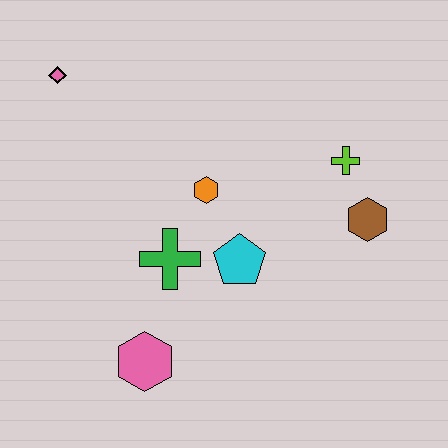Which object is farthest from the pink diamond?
The brown hexagon is farthest from the pink diamond.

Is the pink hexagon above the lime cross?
No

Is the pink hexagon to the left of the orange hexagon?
Yes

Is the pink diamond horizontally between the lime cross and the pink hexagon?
No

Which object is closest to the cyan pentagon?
The green cross is closest to the cyan pentagon.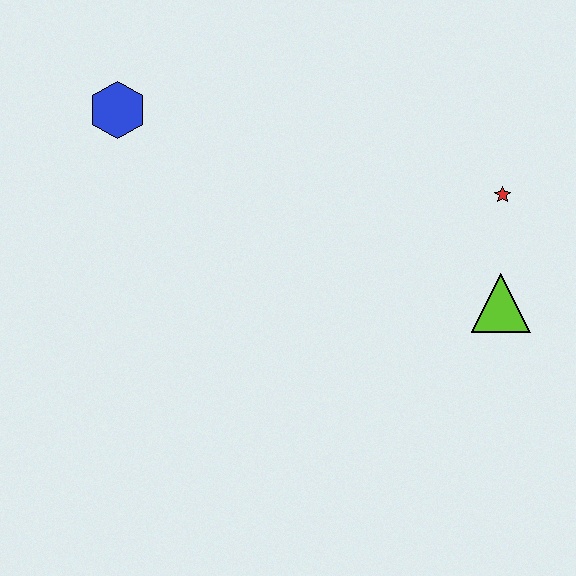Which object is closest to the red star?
The lime triangle is closest to the red star.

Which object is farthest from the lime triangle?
The blue hexagon is farthest from the lime triangle.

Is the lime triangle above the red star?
No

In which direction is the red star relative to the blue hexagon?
The red star is to the right of the blue hexagon.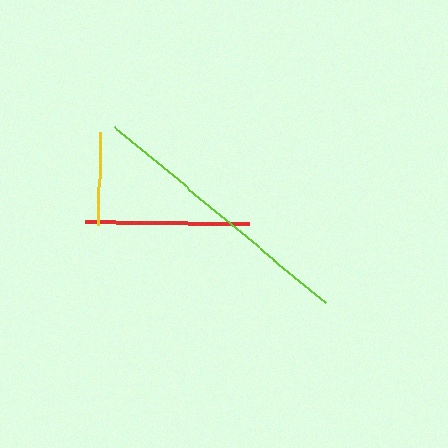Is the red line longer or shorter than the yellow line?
The red line is longer than the yellow line.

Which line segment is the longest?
The lime line is the longest at approximately 275 pixels.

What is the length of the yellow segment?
The yellow segment is approximately 92 pixels long.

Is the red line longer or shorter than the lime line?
The lime line is longer than the red line.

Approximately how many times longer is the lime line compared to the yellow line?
The lime line is approximately 3.0 times the length of the yellow line.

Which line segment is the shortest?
The yellow line is the shortest at approximately 92 pixels.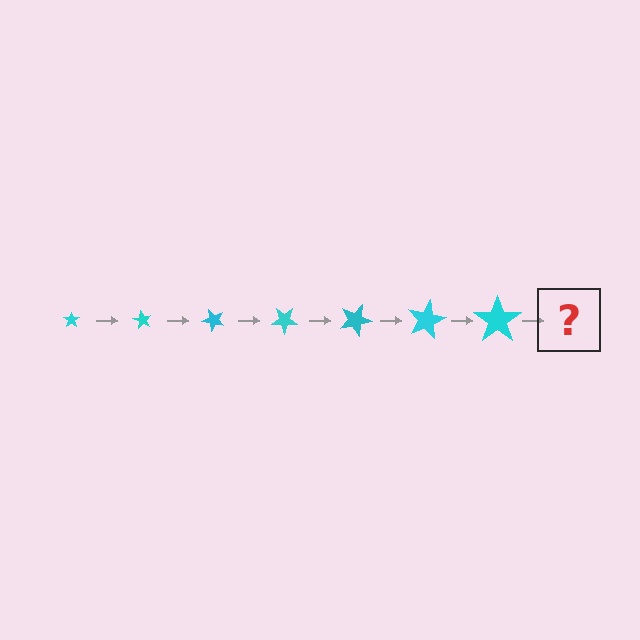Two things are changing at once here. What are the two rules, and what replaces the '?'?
The two rules are that the star grows larger each step and it rotates 60 degrees each step. The '?' should be a star, larger than the previous one and rotated 420 degrees from the start.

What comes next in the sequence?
The next element should be a star, larger than the previous one and rotated 420 degrees from the start.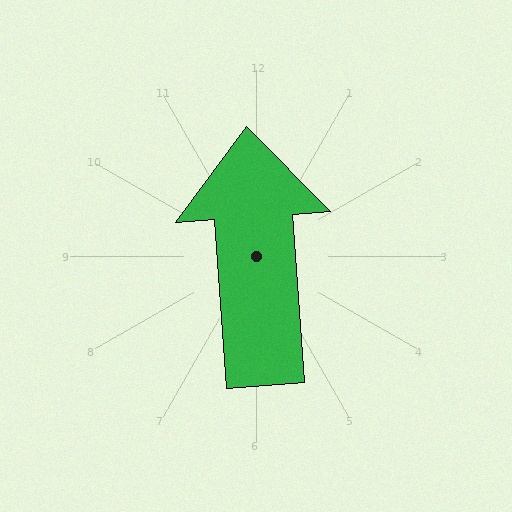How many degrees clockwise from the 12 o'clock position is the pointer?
Approximately 356 degrees.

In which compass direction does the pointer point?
North.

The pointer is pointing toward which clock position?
Roughly 12 o'clock.